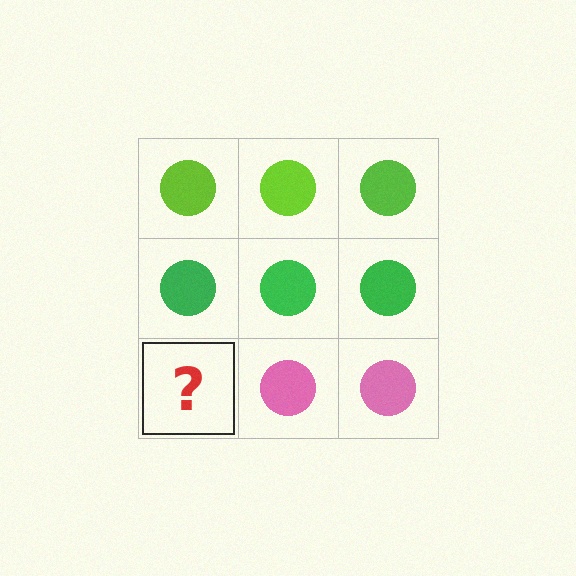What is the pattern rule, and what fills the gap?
The rule is that each row has a consistent color. The gap should be filled with a pink circle.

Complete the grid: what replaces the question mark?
The question mark should be replaced with a pink circle.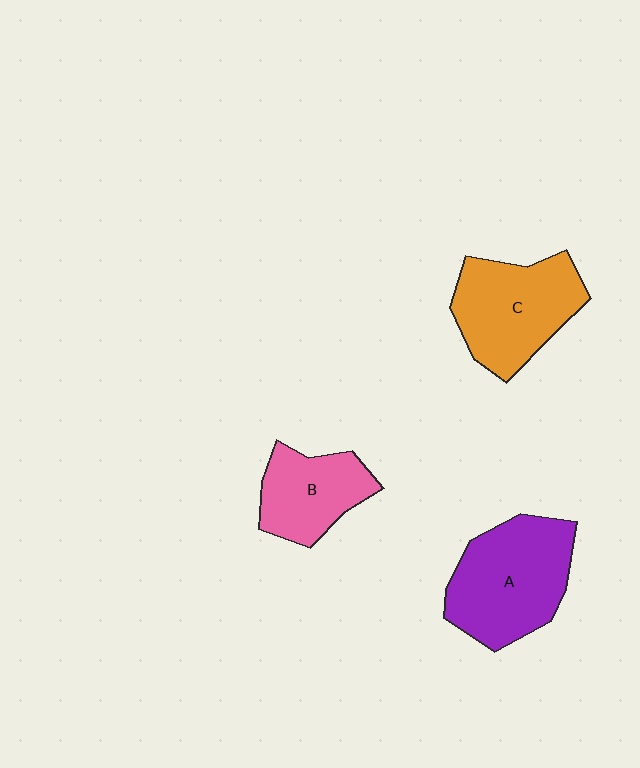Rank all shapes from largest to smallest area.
From largest to smallest: A (purple), C (orange), B (pink).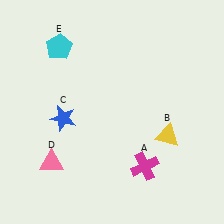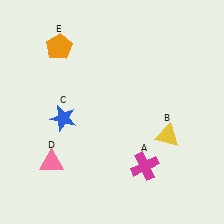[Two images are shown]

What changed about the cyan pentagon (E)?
In Image 1, E is cyan. In Image 2, it changed to orange.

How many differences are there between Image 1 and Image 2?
There is 1 difference between the two images.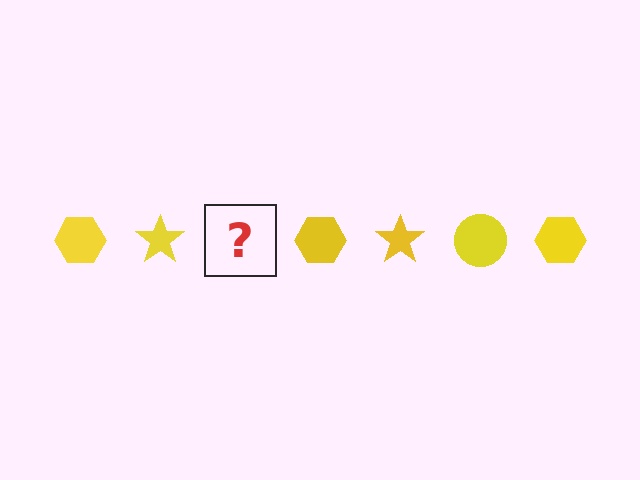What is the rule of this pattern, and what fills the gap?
The rule is that the pattern cycles through hexagon, star, circle shapes in yellow. The gap should be filled with a yellow circle.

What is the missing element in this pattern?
The missing element is a yellow circle.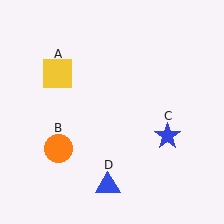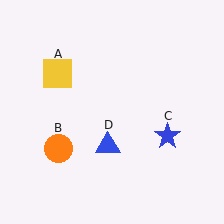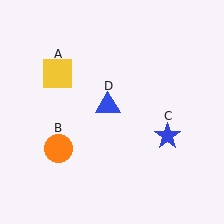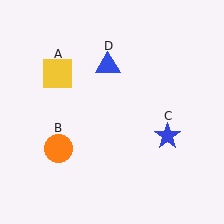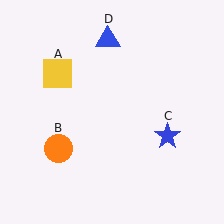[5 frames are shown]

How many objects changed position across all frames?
1 object changed position: blue triangle (object D).